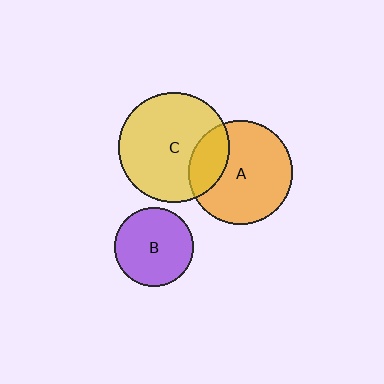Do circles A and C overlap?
Yes.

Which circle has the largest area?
Circle C (yellow).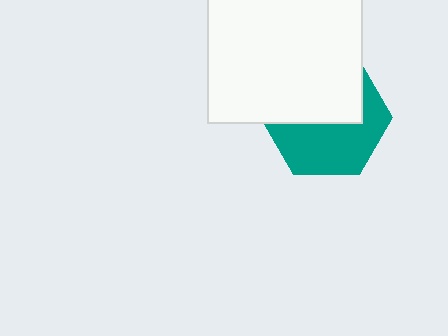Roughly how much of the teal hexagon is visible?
About half of it is visible (roughly 51%).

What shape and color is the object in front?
The object in front is a white square.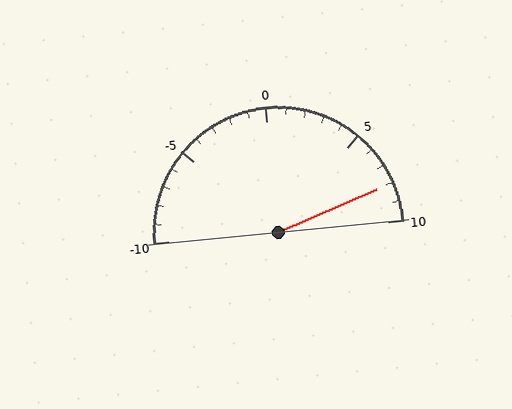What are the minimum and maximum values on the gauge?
The gauge ranges from -10 to 10.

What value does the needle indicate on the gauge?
The needle indicates approximately 8.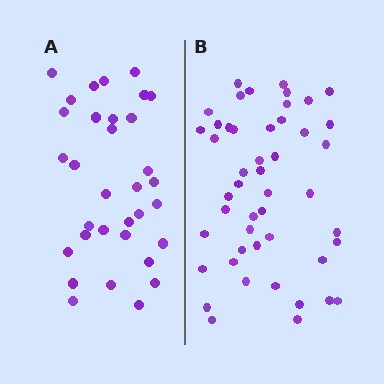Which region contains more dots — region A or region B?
Region B (the right region) has more dots.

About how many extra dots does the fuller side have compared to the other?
Region B has approximately 15 more dots than region A.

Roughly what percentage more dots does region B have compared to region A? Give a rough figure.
About 45% more.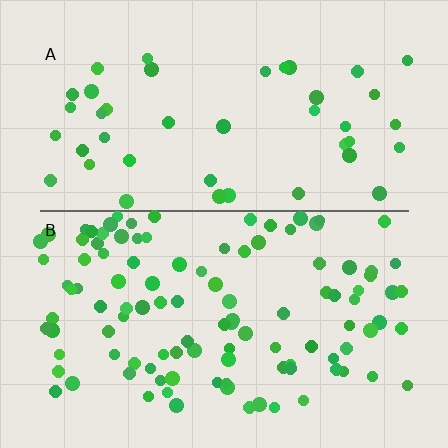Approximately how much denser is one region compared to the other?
Approximately 2.5× — region B over region A.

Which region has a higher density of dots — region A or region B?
B (the bottom).